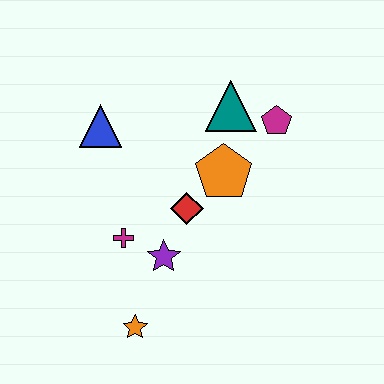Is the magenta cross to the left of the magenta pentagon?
Yes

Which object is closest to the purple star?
The magenta cross is closest to the purple star.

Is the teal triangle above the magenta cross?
Yes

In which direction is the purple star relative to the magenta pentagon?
The purple star is below the magenta pentagon.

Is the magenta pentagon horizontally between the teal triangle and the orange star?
No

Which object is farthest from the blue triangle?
The orange star is farthest from the blue triangle.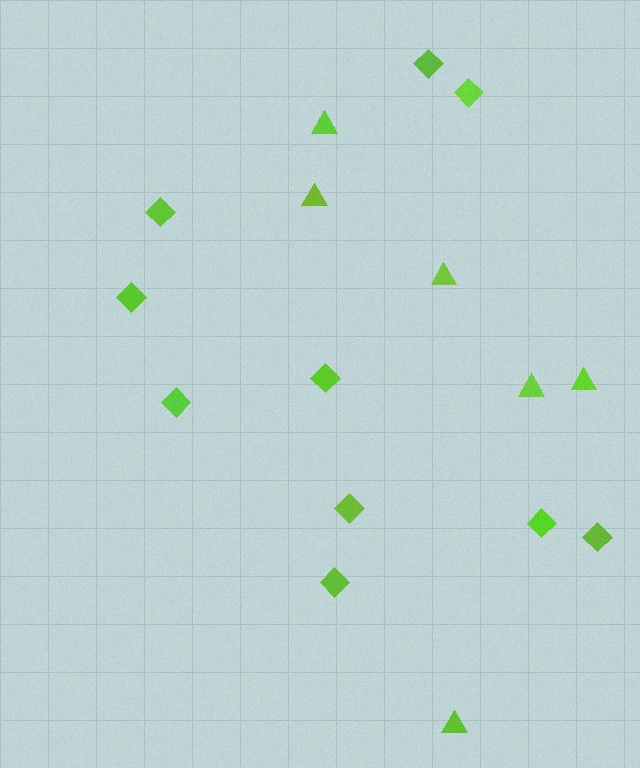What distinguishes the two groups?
There are 2 groups: one group of diamonds (10) and one group of triangles (6).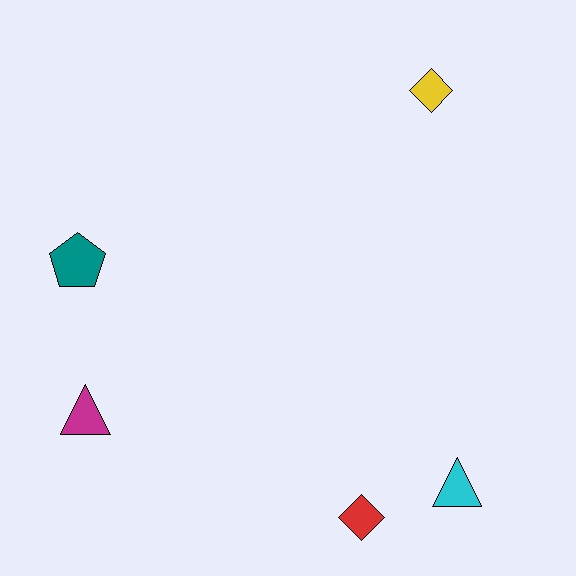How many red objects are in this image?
There is 1 red object.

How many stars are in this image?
There are no stars.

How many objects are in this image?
There are 5 objects.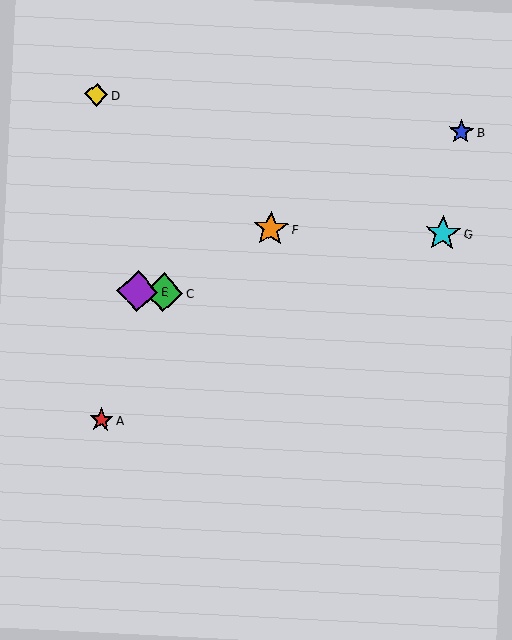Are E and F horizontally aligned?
No, E is at y≈291 and F is at y≈229.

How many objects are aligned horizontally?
2 objects (C, E) are aligned horizontally.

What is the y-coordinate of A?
Object A is at y≈420.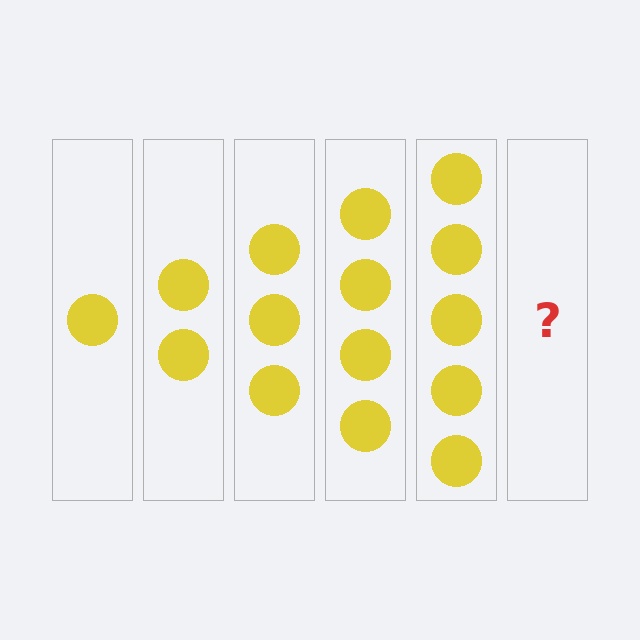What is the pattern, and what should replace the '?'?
The pattern is that each step adds one more circle. The '?' should be 6 circles.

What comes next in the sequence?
The next element should be 6 circles.